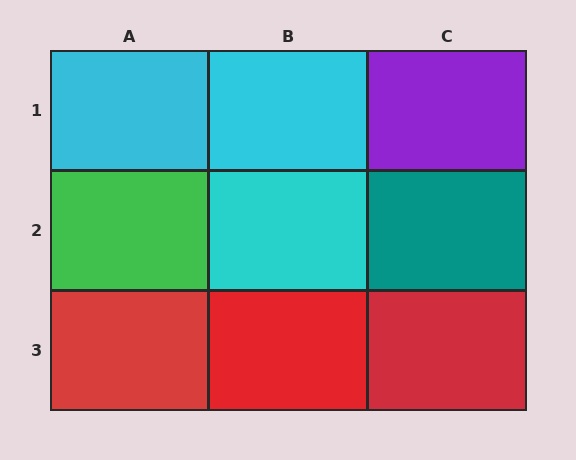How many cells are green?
1 cell is green.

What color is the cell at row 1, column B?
Cyan.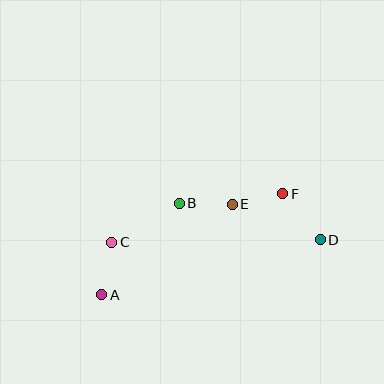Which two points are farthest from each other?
Points A and D are farthest from each other.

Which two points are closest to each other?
Points E and F are closest to each other.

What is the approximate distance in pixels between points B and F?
The distance between B and F is approximately 104 pixels.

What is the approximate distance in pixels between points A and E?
The distance between A and E is approximately 159 pixels.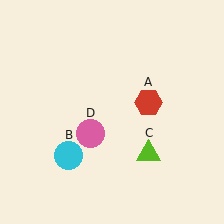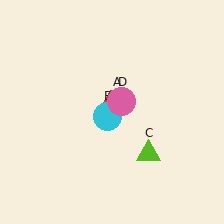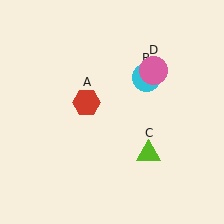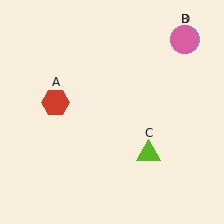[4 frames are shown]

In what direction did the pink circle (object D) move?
The pink circle (object D) moved up and to the right.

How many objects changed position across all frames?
3 objects changed position: red hexagon (object A), cyan circle (object B), pink circle (object D).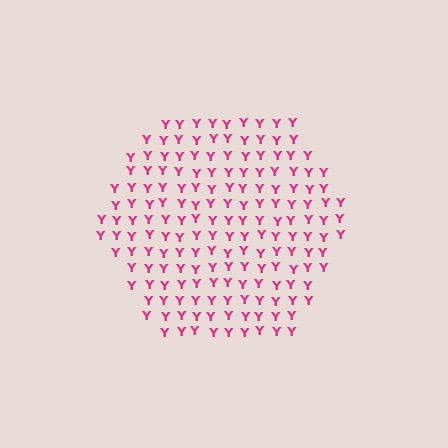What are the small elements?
The small elements are letter Y's.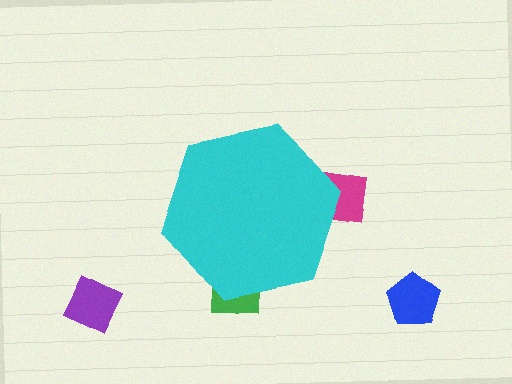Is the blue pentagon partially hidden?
No, the blue pentagon is fully visible.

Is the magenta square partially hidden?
Yes, the magenta square is partially hidden behind the cyan hexagon.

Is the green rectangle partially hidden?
Yes, the green rectangle is partially hidden behind the cyan hexagon.